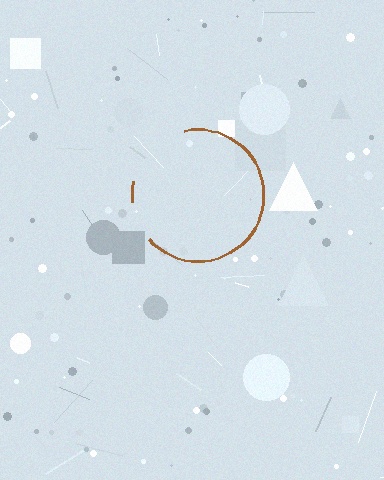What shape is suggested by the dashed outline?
The dashed outline suggests a circle.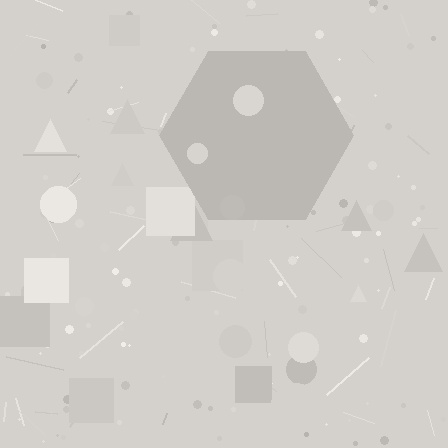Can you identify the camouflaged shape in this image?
The camouflaged shape is a hexagon.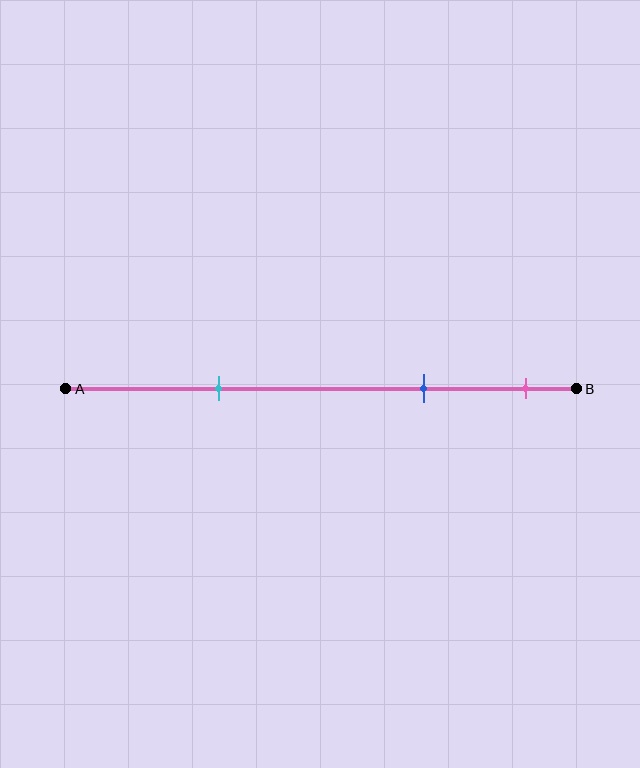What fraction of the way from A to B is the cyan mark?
The cyan mark is approximately 30% (0.3) of the way from A to B.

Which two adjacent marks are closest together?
The blue and pink marks are the closest adjacent pair.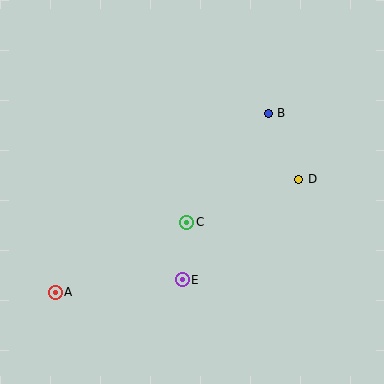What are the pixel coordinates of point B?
Point B is at (268, 113).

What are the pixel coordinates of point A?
Point A is at (55, 292).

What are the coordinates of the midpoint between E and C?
The midpoint between E and C is at (185, 251).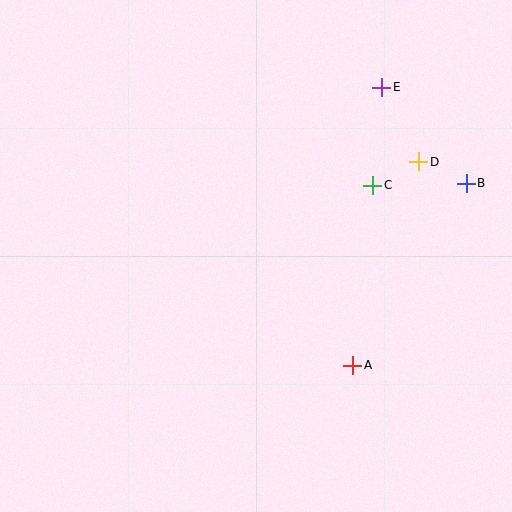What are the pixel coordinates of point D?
Point D is at (419, 162).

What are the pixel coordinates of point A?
Point A is at (353, 365).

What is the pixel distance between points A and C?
The distance between A and C is 181 pixels.